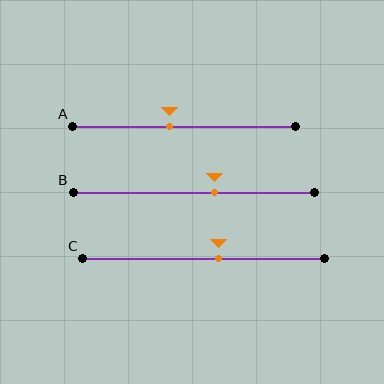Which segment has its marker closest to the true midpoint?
Segment C has its marker closest to the true midpoint.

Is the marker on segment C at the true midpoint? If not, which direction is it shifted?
No, the marker on segment C is shifted to the right by about 6% of the segment length.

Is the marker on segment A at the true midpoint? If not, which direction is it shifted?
No, the marker on segment A is shifted to the left by about 7% of the segment length.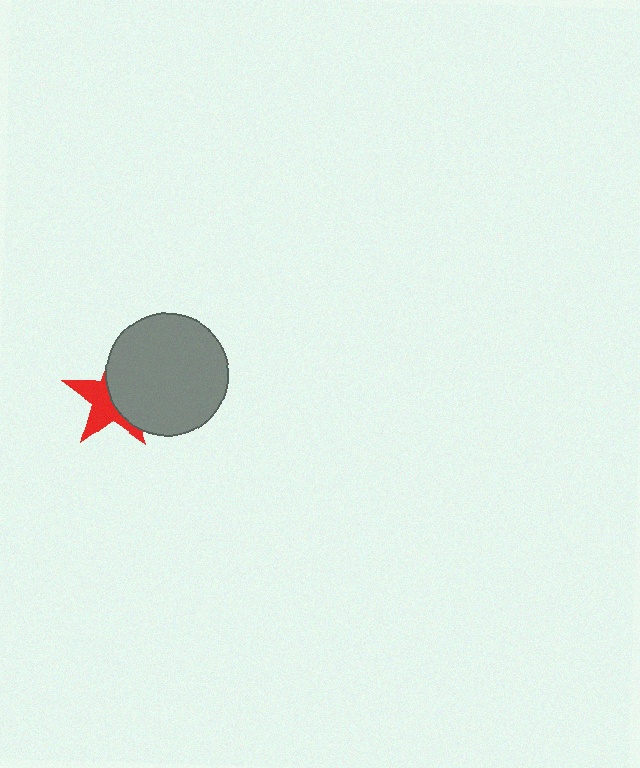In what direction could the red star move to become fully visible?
The red star could move left. That would shift it out from behind the gray circle entirely.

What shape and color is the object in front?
The object in front is a gray circle.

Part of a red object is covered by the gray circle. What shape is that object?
It is a star.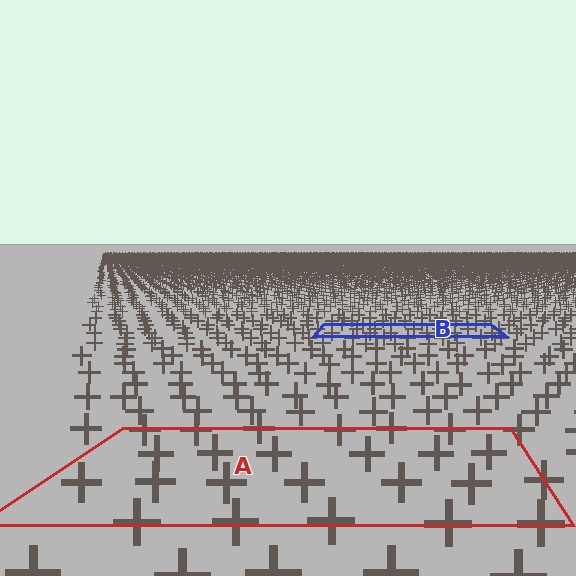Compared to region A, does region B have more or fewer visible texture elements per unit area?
Region B has more texture elements per unit area — they are packed more densely because it is farther away.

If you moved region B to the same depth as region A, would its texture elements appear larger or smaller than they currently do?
They would appear larger. At a closer depth, the same texture elements are projected at a bigger on-screen size.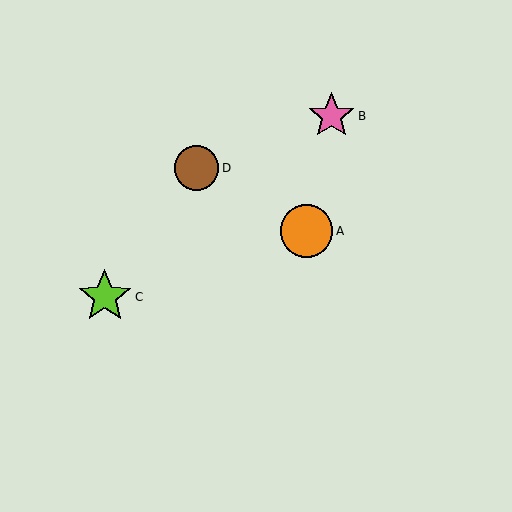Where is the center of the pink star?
The center of the pink star is at (331, 116).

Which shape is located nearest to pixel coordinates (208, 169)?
The brown circle (labeled D) at (197, 168) is nearest to that location.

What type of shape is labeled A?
Shape A is an orange circle.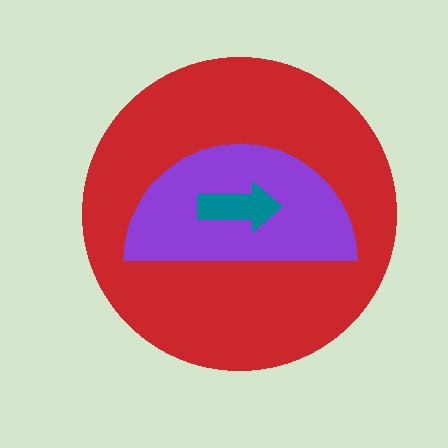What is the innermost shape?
The teal arrow.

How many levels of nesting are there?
3.